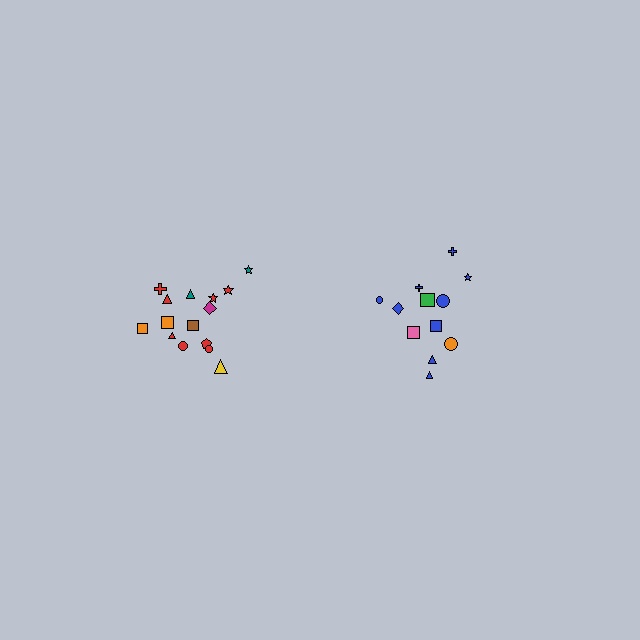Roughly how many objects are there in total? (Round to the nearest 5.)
Roughly 25 objects in total.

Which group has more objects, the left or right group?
The left group.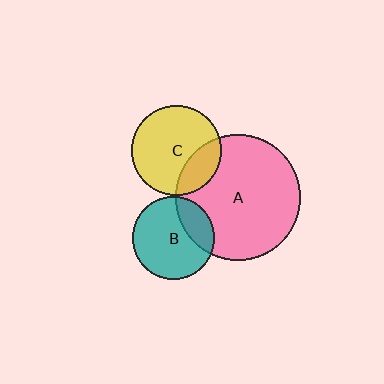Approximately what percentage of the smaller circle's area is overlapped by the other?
Approximately 25%.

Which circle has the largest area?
Circle A (pink).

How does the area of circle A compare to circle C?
Approximately 1.9 times.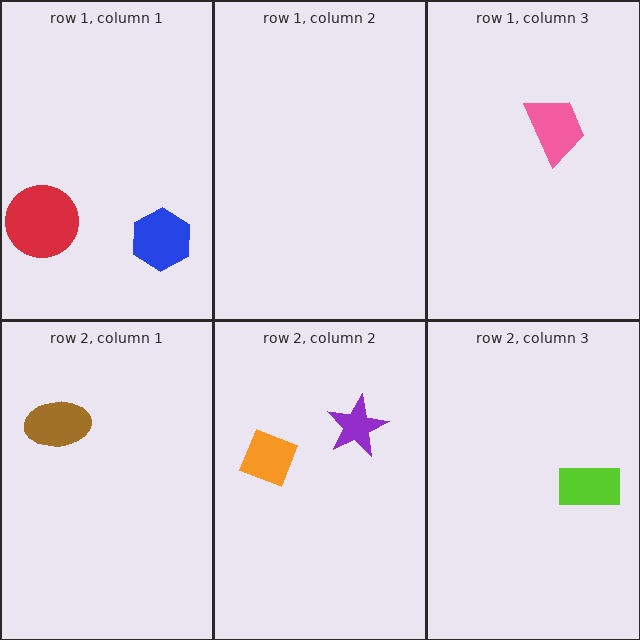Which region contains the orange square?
The row 2, column 2 region.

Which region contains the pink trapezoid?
The row 1, column 3 region.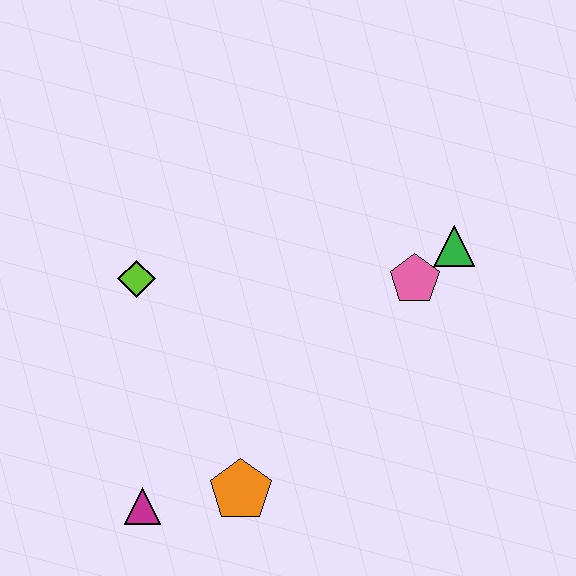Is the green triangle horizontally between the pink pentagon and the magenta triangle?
No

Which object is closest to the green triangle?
The pink pentagon is closest to the green triangle.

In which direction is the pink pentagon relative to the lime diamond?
The pink pentagon is to the right of the lime diamond.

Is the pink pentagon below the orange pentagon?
No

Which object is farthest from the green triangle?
The magenta triangle is farthest from the green triangle.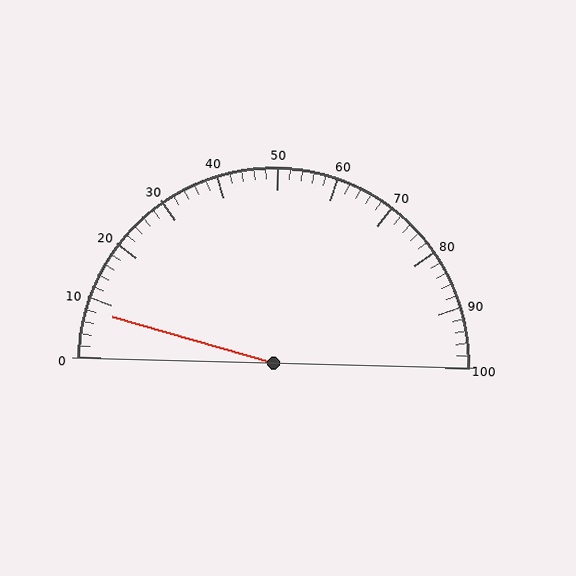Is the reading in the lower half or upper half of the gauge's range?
The reading is in the lower half of the range (0 to 100).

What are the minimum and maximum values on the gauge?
The gauge ranges from 0 to 100.